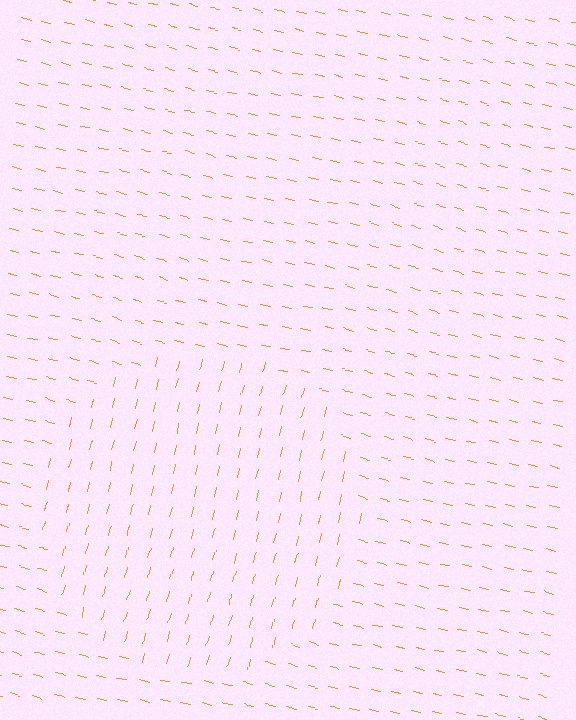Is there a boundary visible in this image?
Yes, there is a texture boundary formed by a change in line orientation.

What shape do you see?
I see a circle.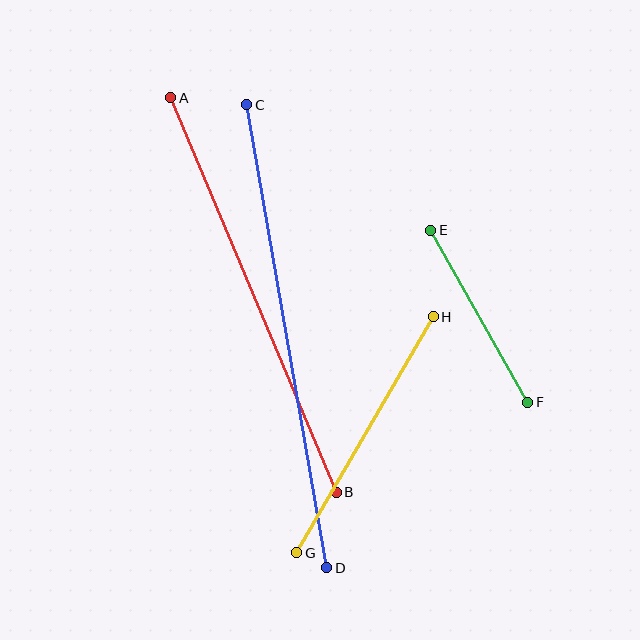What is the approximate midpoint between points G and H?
The midpoint is at approximately (365, 435) pixels.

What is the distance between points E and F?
The distance is approximately 198 pixels.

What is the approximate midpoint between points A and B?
The midpoint is at approximately (254, 295) pixels.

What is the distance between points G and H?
The distance is approximately 273 pixels.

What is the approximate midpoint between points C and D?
The midpoint is at approximately (287, 336) pixels.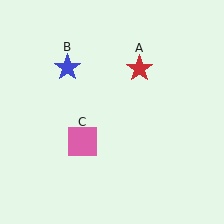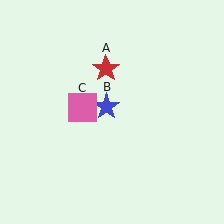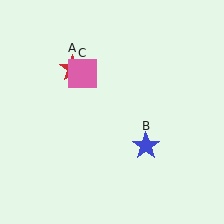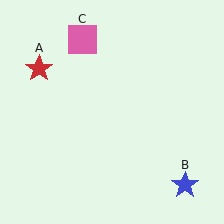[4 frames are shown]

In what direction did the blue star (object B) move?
The blue star (object B) moved down and to the right.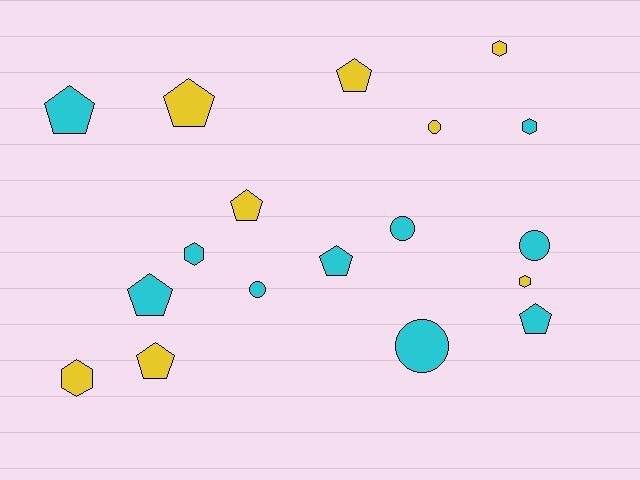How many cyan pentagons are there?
There are 4 cyan pentagons.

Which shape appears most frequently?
Pentagon, with 8 objects.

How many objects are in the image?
There are 18 objects.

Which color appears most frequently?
Cyan, with 10 objects.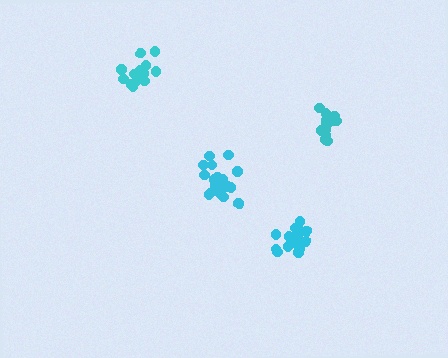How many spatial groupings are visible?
There are 4 spatial groupings.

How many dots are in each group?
Group 1: 21 dots, Group 2: 17 dots, Group 3: 15 dots, Group 4: 15 dots (68 total).